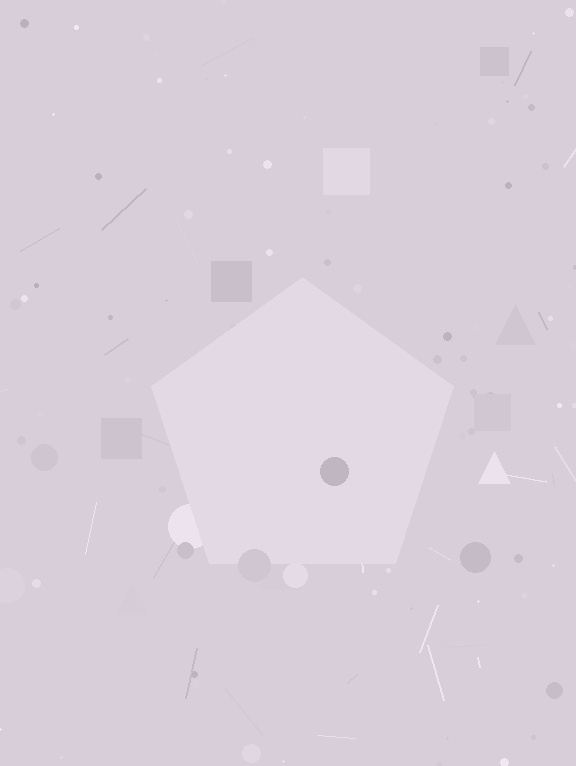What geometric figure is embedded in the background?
A pentagon is embedded in the background.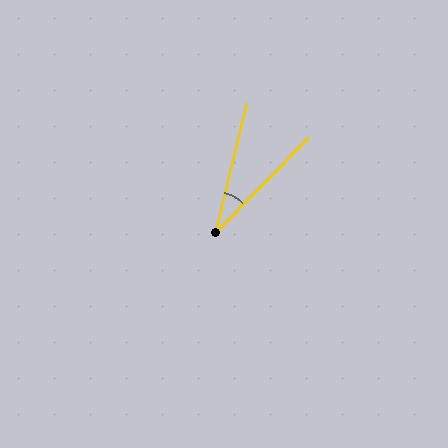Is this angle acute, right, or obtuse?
It is acute.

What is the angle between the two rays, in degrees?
Approximately 31 degrees.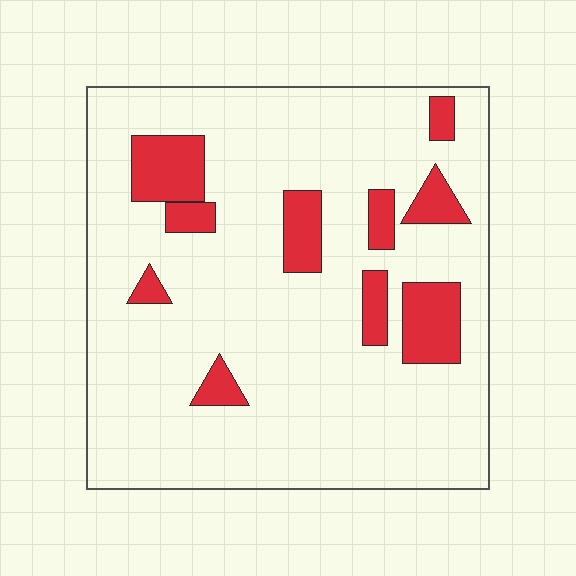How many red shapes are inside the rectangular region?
10.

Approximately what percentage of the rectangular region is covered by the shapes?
Approximately 15%.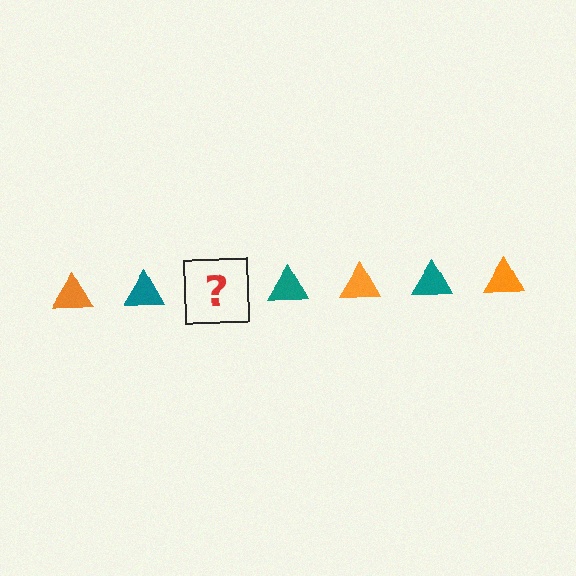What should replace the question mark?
The question mark should be replaced with an orange triangle.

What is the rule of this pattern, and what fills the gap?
The rule is that the pattern cycles through orange, teal triangles. The gap should be filled with an orange triangle.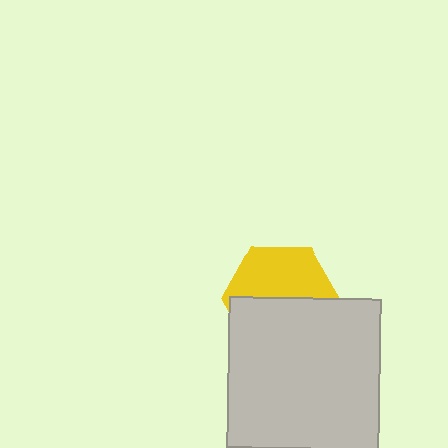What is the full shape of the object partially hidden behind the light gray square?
The partially hidden object is a yellow hexagon.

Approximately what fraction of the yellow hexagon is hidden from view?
Roughly 52% of the yellow hexagon is hidden behind the light gray square.